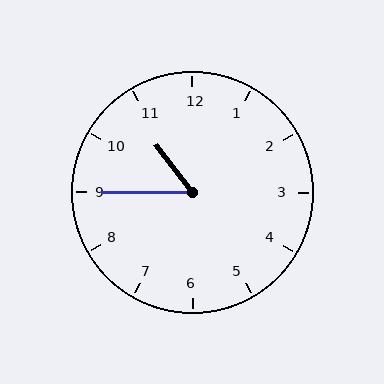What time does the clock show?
10:45.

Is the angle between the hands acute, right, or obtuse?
It is acute.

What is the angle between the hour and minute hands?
Approximately 52 degrees.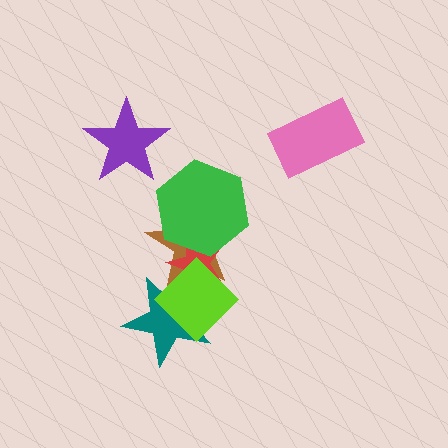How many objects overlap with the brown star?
4 objects overlap with the brown star.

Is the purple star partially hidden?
No, no other shape covers it.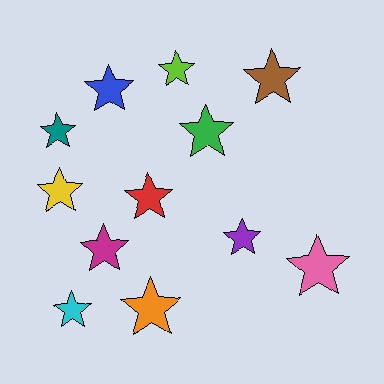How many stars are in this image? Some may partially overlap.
There are 12 stars.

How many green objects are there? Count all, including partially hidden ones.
There is 1 green object.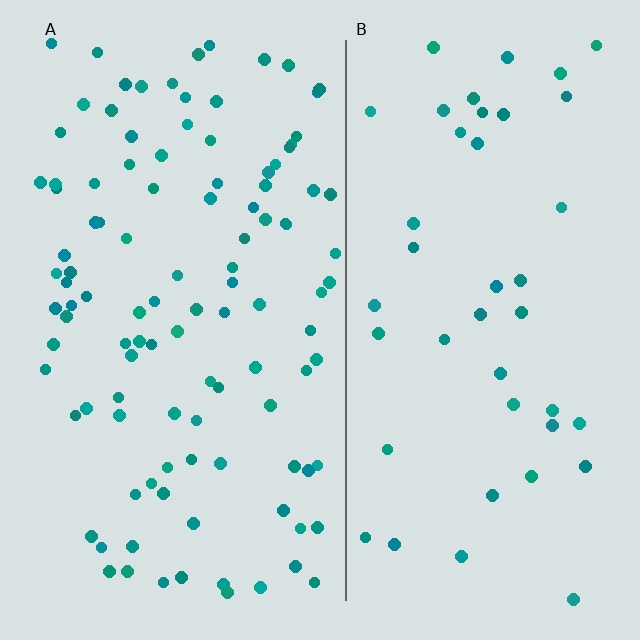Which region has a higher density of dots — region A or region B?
A (the left).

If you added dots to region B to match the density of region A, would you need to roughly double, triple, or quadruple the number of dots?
Approximately triple.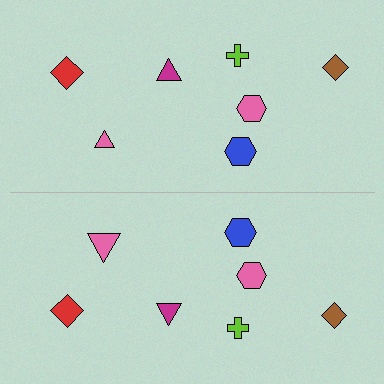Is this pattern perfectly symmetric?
No, the pattern is not perfectly symmetric. The pink triangle on the bottom side has a different size than its mirror counterpart.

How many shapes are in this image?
There are 14 shapes in this image.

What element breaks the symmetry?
The pink triangle on the bottom side has a different size than its mirror counterpart.